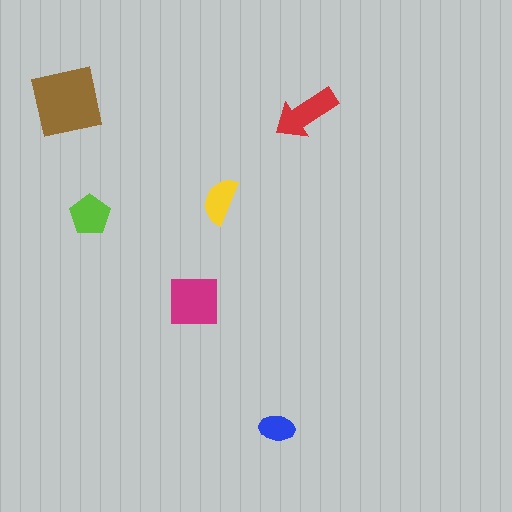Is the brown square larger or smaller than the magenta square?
Larger.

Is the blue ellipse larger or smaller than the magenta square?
Smaller.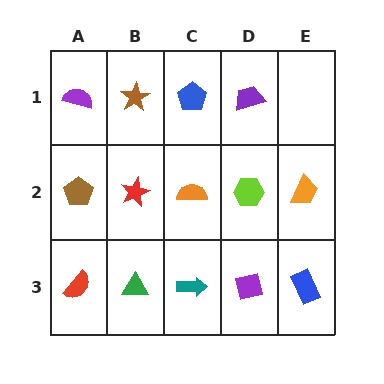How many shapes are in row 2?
5 shapes.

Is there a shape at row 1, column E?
No, that cell is empty.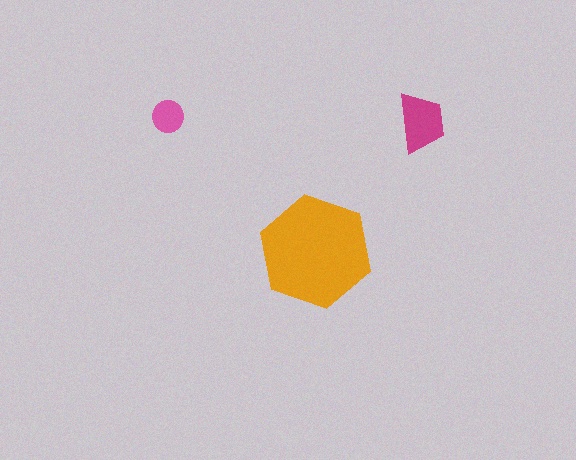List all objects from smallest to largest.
The pink circle, the magenta trapezoid, the orange hexagon.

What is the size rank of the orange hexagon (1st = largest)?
1st.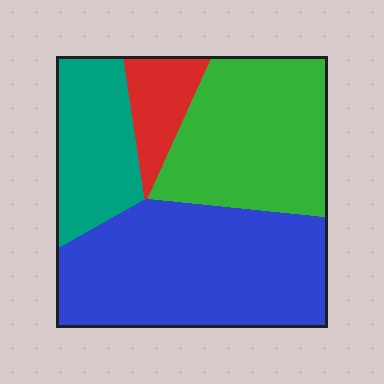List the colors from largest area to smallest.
From largest to smallest: blue, green, teal, red.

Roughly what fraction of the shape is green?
Green takes up about one third (1/3) of the shape.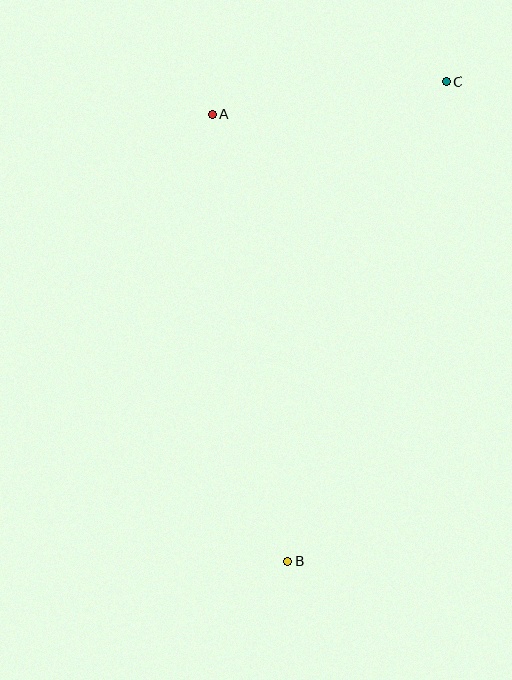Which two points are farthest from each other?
Points B and C are farthest from each other.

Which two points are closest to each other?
Points A and C are closest to each other.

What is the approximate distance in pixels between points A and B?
The distance between A and B is approximately 453 pixels.